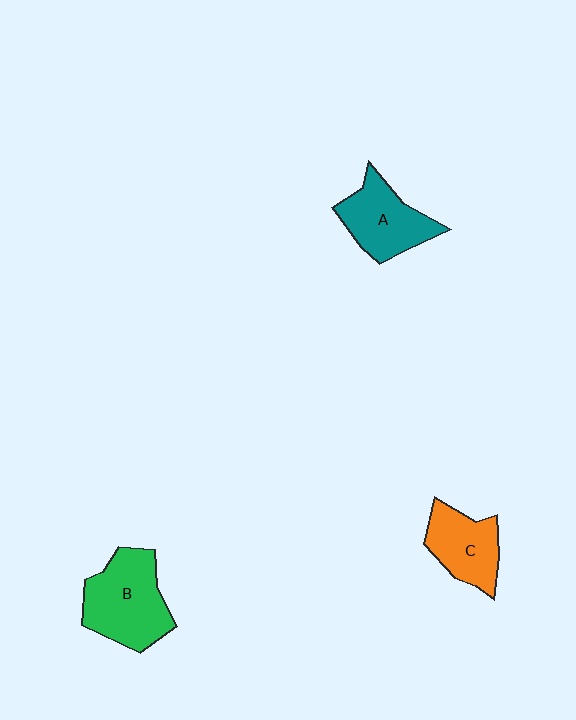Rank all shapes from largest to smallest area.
From largest to smallest: B (green), A (teal), C (orange).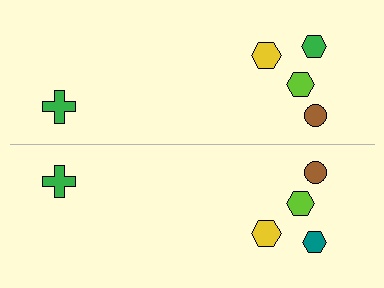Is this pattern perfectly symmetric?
No, the pattern is not perfectly symmetric. The teal hexagon on the bottom side breaks the symmetry — its mirror counterpart is green.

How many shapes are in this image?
There are 10 shapes in this image.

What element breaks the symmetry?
The teal hexagon on the bottom side breaks the symmetry — its mirror counterpart is green.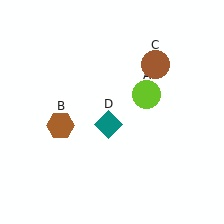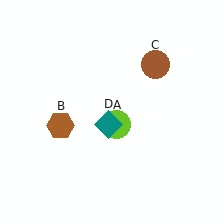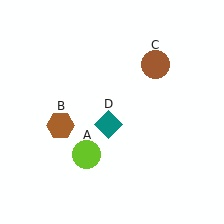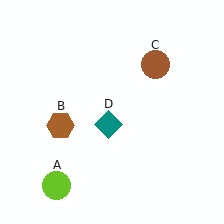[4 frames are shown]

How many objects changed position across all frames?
1 object changed position: lime circle (object A).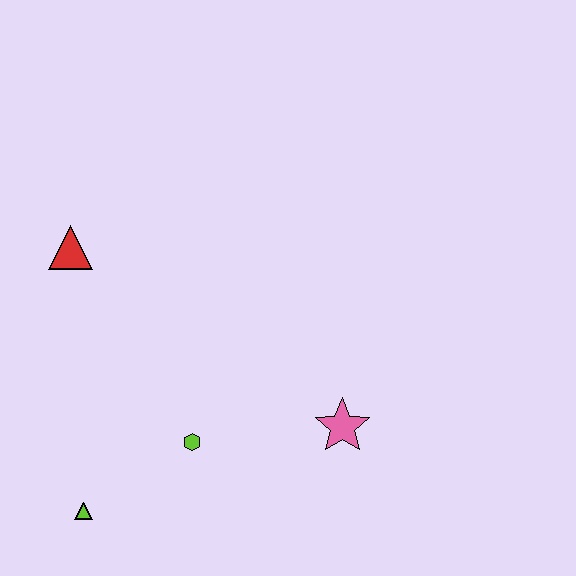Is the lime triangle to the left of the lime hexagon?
Yes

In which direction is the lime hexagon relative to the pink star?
The lime hexagon is to the left of the pink star.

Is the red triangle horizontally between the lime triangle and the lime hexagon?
No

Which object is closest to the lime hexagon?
The lime triangle is closest to the lime hexagon.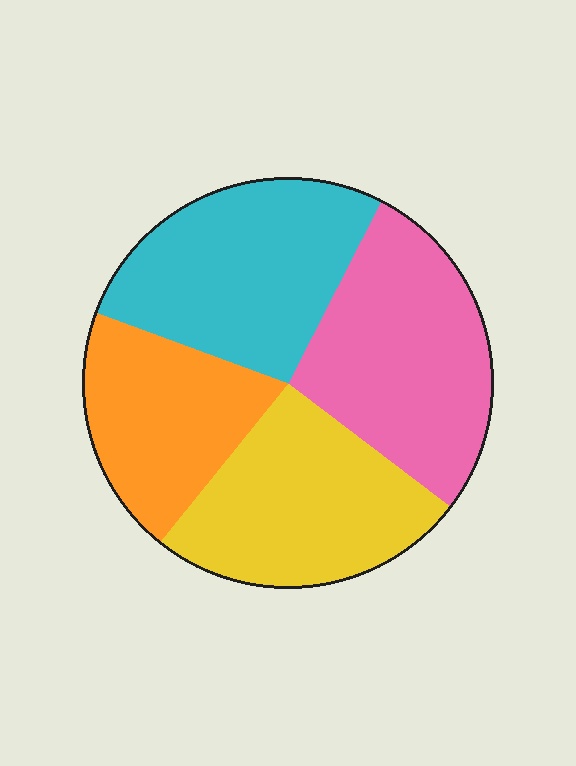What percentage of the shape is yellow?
Yellow covers about 25% of the shape.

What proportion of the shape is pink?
Pink takes up between a quarter and a half of the shape.